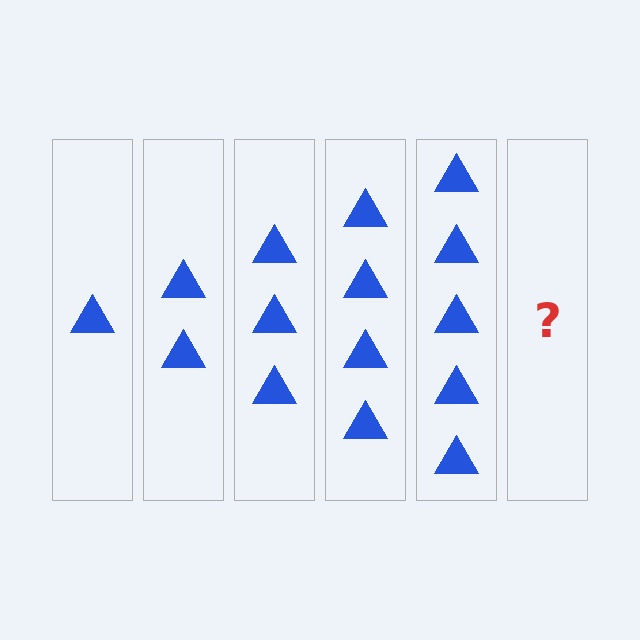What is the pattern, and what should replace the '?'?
The pattern is that each step adds one more triangle. The '?' should be 6 triangles.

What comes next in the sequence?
The next element should be 6 triangles.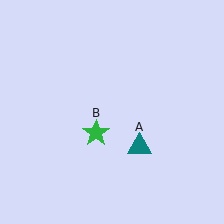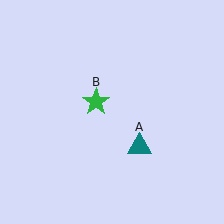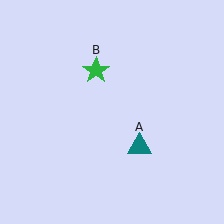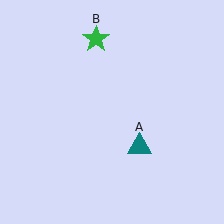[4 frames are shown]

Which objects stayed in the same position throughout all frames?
Teal triangle (object A) remained stationary.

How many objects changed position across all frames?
1 object changed position: green star (object B).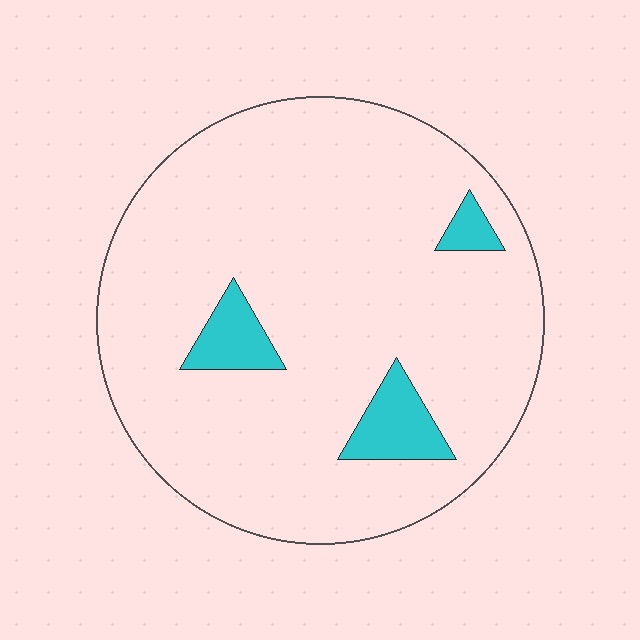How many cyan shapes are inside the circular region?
3.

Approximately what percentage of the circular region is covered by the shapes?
Approximately 10%.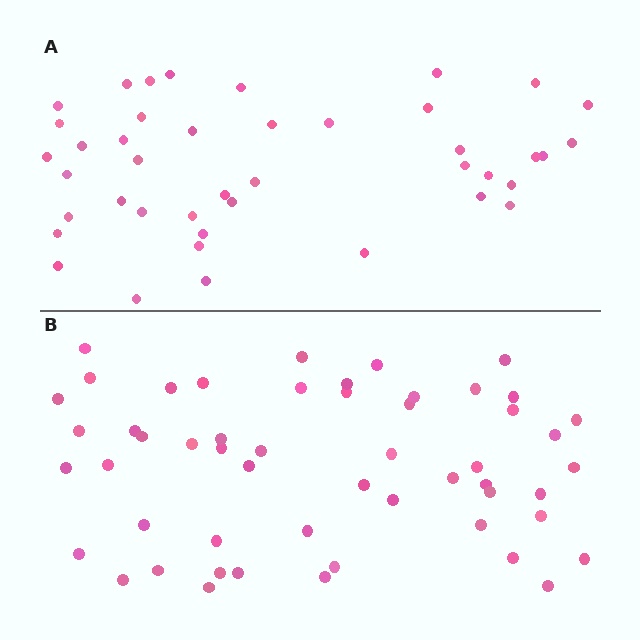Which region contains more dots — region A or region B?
Region B (the bottom region) has more dots.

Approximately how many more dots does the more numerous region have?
Region B has roughly 12 or so more dots than region A.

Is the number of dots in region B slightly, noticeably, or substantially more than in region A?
Region B has noticeably more, but not dramatically so. The ratio is roughly 1.3 to 1.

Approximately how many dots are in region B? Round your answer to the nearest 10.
About 50 dots. (The exact count is 53, which rounds to 50.)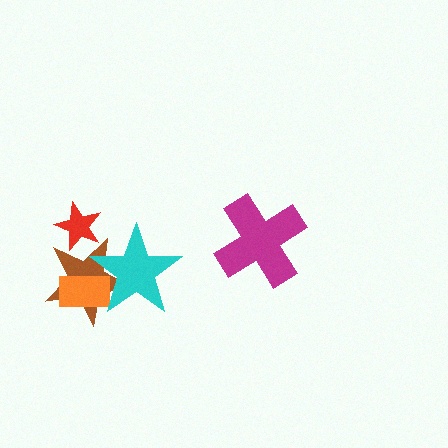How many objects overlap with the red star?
1 object overlaps with the red star.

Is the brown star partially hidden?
Yes, it is partially covered by another shape.